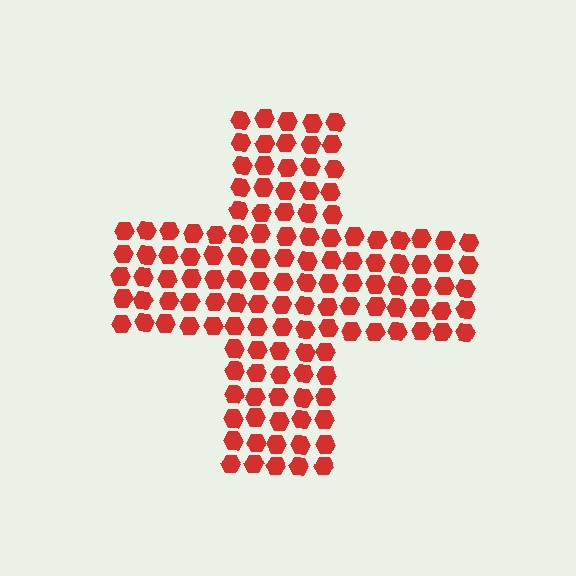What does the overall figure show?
The overall figure shows a cross.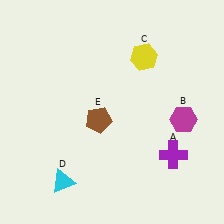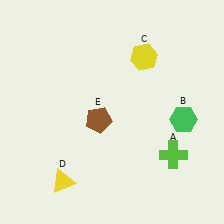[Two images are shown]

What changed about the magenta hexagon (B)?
In Image 1, B is magenta. In Image 2, it changed to green.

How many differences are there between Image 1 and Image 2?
There are 3 differences between the two images.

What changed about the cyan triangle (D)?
In Image 1, D is cyan. In Image 2, it changed to yellow.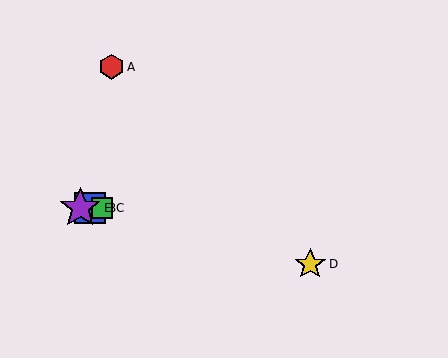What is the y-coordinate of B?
Object B is at y≈208.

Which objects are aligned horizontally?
Objects B, C, E are aligned horizontally.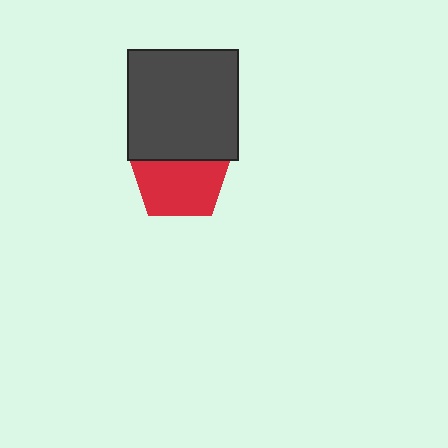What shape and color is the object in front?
The object in front is a dark gray square.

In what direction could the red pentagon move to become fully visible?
The red pentagon could move down. That would shift it out from behind the dark gray square entirely.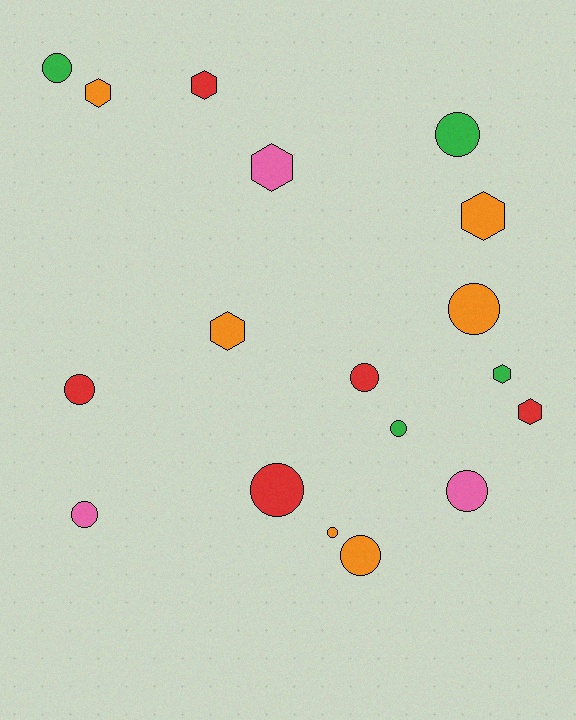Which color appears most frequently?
Orange, with 6 objects.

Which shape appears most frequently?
Circle, with 11 objects.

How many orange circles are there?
There are 3 orange circles.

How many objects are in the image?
There are 18 objects.